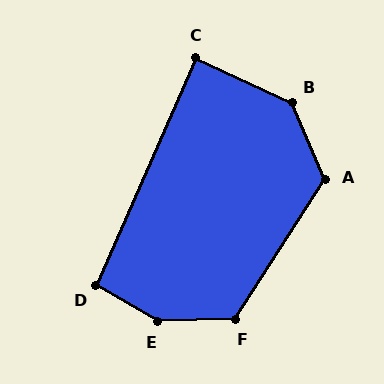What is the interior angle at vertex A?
Approximately 124 degrees (obtuse).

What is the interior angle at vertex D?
Approximately 97 degrees (obtuse).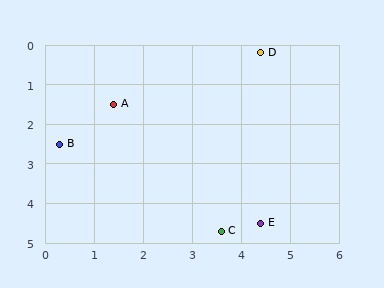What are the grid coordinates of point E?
Point E is at approximately (4.4, 4.5).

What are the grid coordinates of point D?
Point D is at approximately (4.4, 0.2).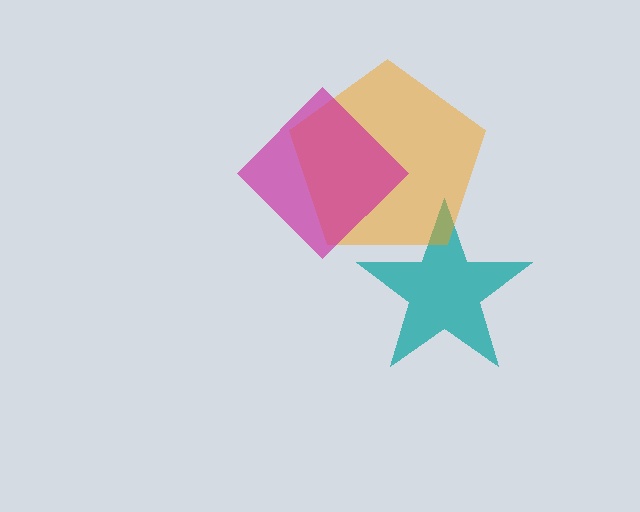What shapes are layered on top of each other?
The layered shapes are: a teal star, an orange pentagon, a magenta diamond.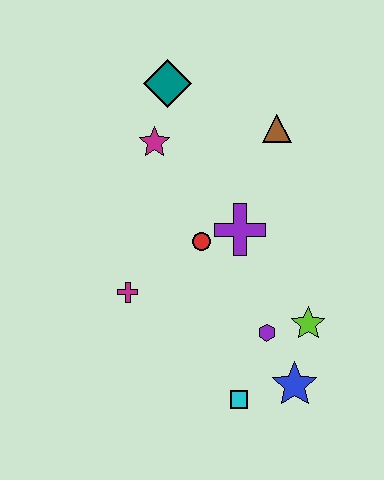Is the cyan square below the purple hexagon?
Yes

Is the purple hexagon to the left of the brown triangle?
Yes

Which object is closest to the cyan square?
The blue star is closest to the cyan square.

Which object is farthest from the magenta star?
The blue star is farthest from the magenta star.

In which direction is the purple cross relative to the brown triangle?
The purple cross is below the brown triangle.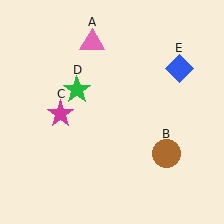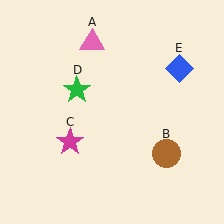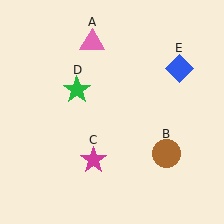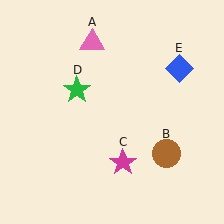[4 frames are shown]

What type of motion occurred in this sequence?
The magenta star (object C) rotated counterclockwise around the center of the scene.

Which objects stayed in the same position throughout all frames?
Pink triangle (object A) and brown circle (object B) and green star (object D) and blue diamond (object E) remained stationary.